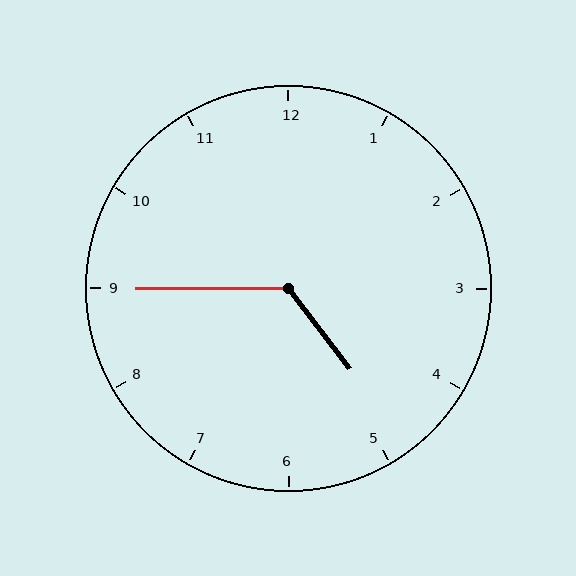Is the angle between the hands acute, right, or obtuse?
It is obtuse.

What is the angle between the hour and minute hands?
Approximately 128 degrees.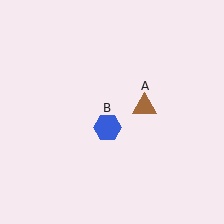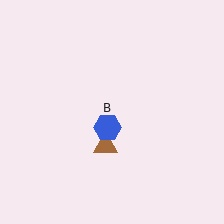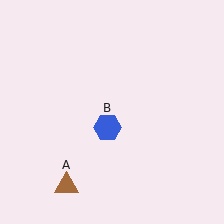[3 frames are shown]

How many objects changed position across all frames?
1 object changed position: brown triangle (object A).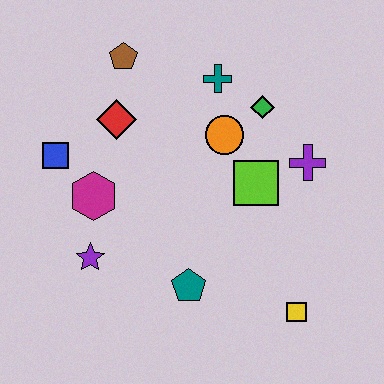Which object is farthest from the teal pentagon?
The brown pentagon is farthest from the teal pentagon.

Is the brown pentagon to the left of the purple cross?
Yes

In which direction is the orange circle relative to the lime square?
The orange circle is above the lime square.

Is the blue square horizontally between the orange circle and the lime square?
No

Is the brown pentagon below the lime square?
No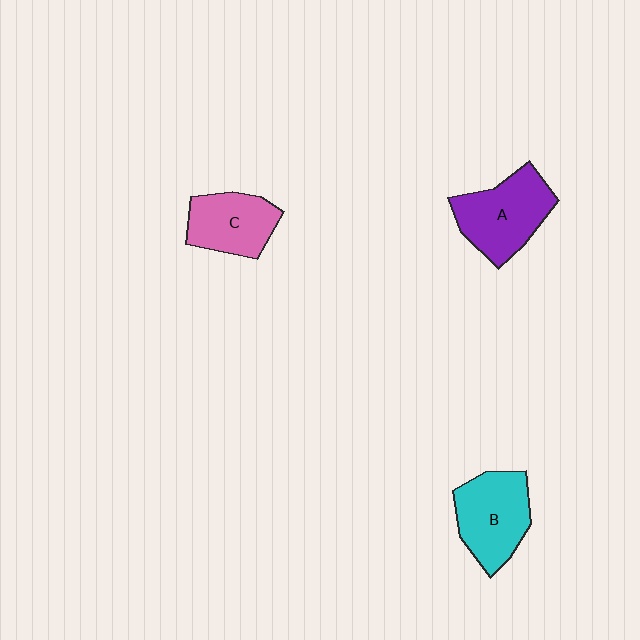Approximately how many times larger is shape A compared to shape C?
Approximately 1.3 times.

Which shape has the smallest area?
Shape C (pink).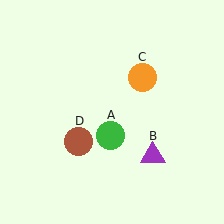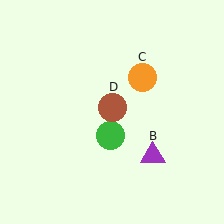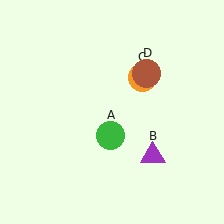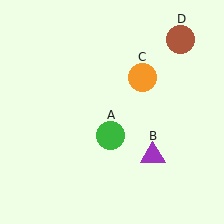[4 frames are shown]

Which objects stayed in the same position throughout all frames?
Green circle (object A) and purple triangle (object B) and orange circle (object C) remained stationary.